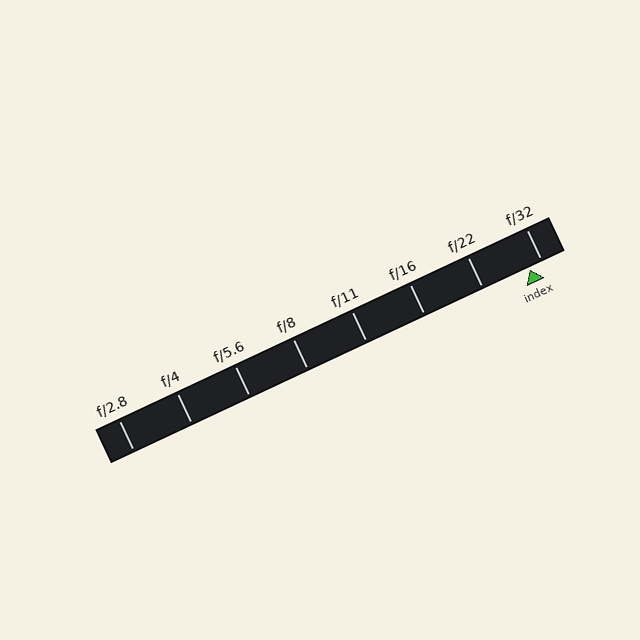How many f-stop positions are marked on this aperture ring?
There are 8 f-stop positions marked.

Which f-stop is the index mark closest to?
The index mark is closest to f/32.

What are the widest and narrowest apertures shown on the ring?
The widest aperture shown is f/2.8 and the narrowest is f/32.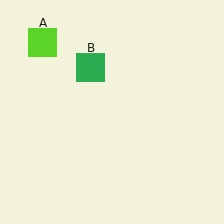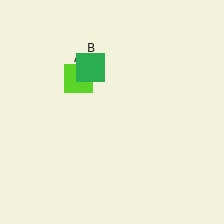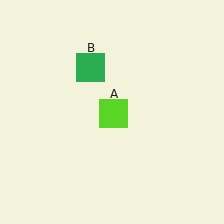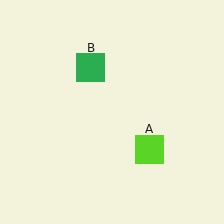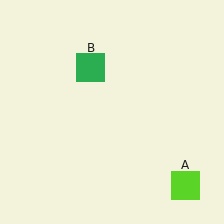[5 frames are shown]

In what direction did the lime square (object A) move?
The lime square (object A) moved down and to the right.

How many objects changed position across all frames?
1 object changed position: lime square (object A).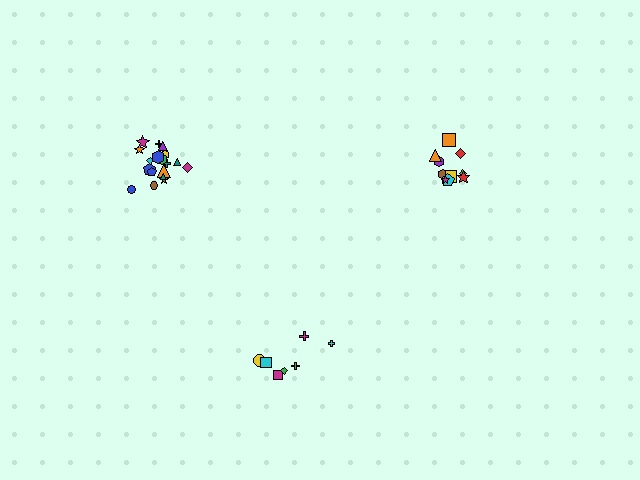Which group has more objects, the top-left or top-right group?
The top-left group.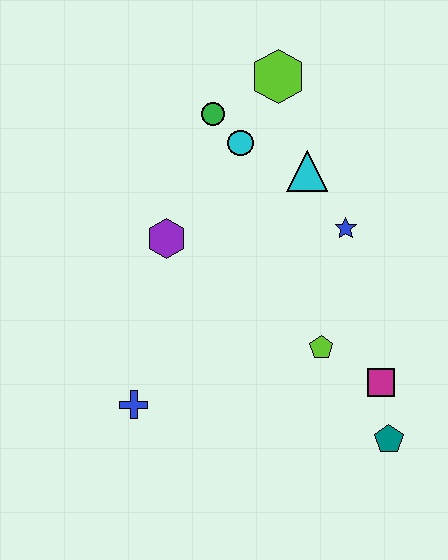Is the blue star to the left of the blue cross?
No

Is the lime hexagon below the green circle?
No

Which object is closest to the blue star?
The cyan triangle is closest to the blue star.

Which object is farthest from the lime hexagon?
The teal pentagon is farthest from the lime hexagon.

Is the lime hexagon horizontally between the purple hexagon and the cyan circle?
No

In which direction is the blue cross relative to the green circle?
The blue cross is below the green circle.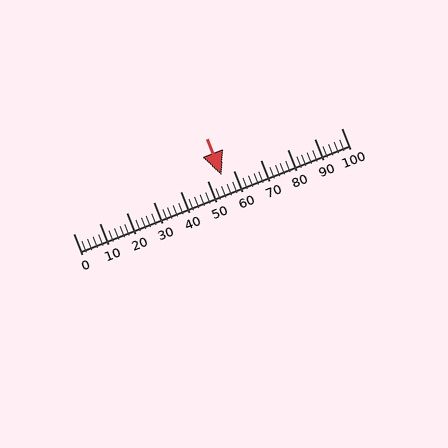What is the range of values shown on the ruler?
The ruler shows values from 0 to 100.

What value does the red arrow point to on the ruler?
The red arrow points to approximately 55.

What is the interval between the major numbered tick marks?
The major tick marks are spaced 10 units apart.